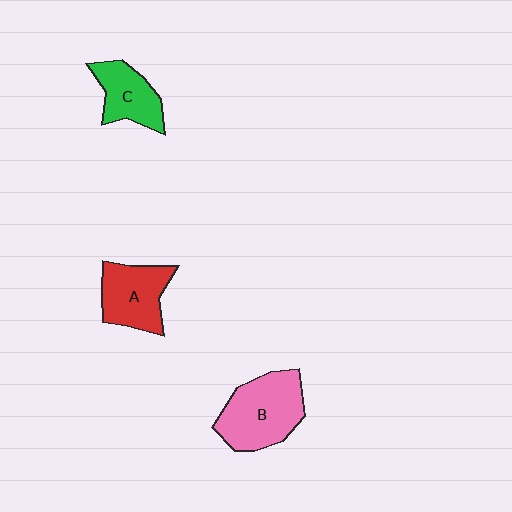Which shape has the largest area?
Shape B (pink).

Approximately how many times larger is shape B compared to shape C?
Approximately 1.6 times.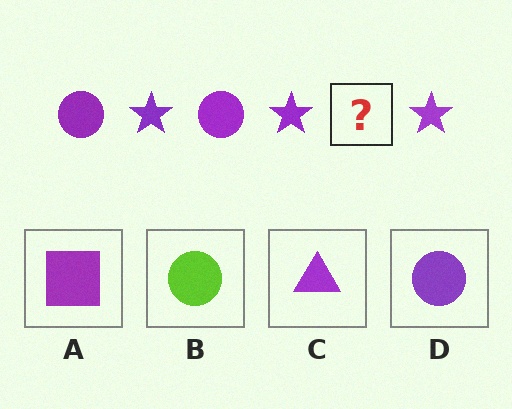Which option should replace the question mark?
Option D.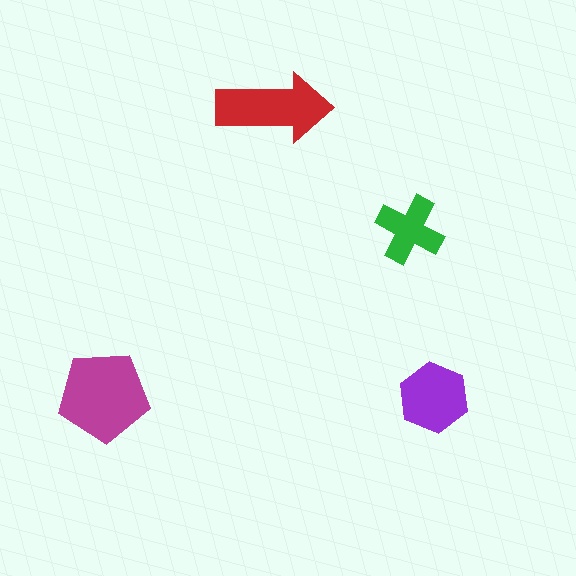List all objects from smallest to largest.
The green cross, the purple hexagon, the red arrow, the magenta pentagon.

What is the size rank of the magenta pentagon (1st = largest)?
1st.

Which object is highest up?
The red arrow is topmost.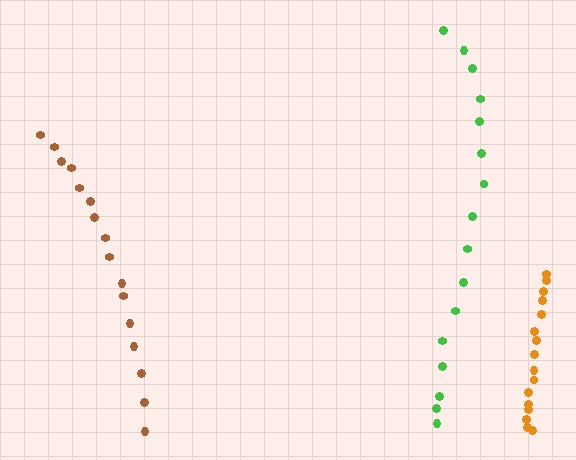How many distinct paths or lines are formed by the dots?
There are 3 distinct paths.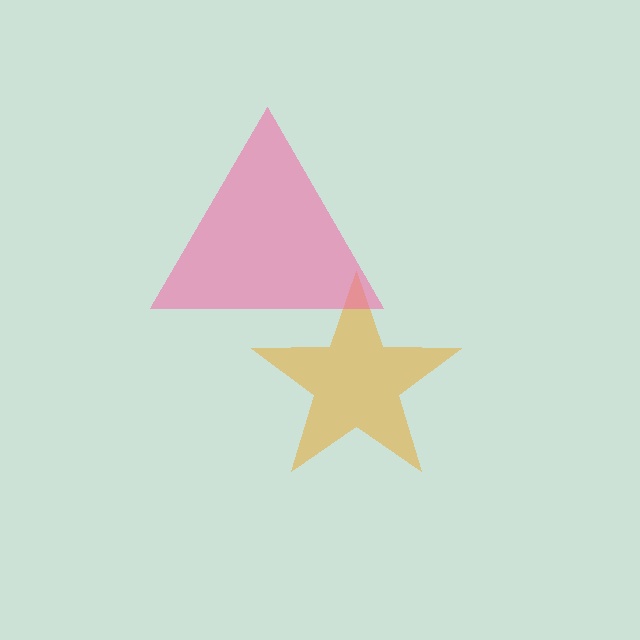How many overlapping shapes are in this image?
There are 2 overlapping shapes in the image.